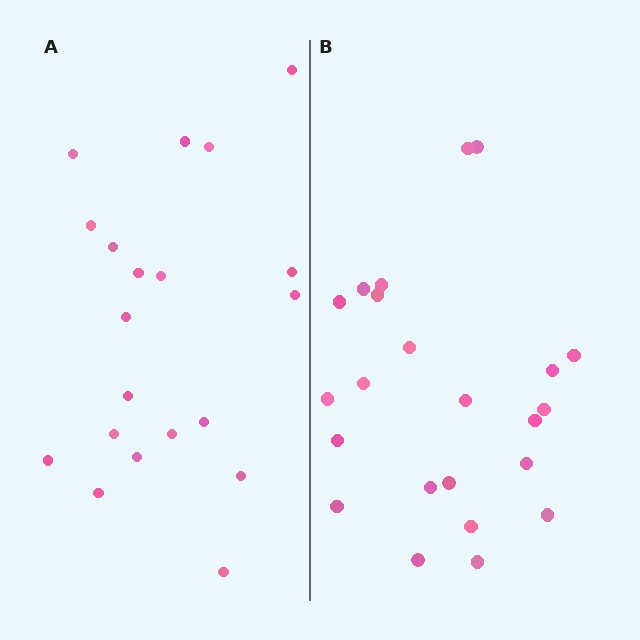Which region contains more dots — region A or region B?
Region B (the right region) has more dots.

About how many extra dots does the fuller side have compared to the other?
Region B has just a few more — roughly 2 or 3 more dots than region A.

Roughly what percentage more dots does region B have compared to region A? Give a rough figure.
About 15% more.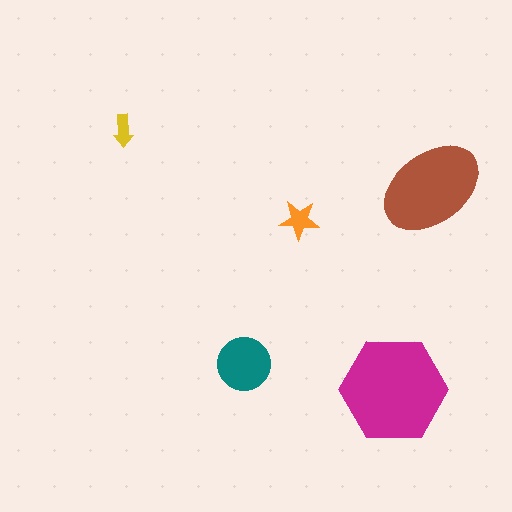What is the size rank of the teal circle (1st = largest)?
3rd.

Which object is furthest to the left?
The yellow arrow is leftmost.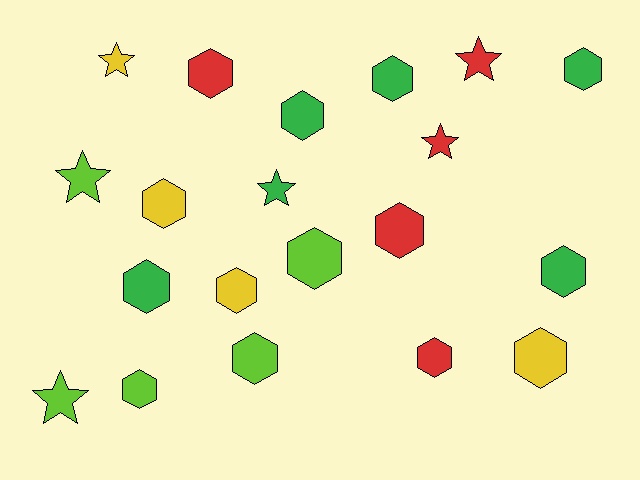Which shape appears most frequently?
Hexagon, with 14 objects.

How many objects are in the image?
There are 20 objects.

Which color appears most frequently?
Green, with 6 objects.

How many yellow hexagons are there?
There are 3 yellow hexagons.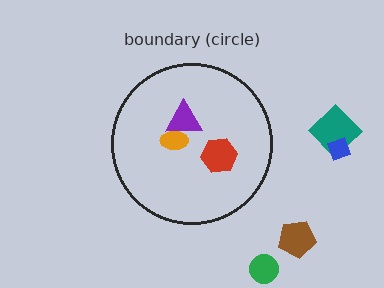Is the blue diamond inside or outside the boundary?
Outside.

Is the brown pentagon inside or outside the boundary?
Outside.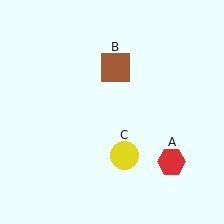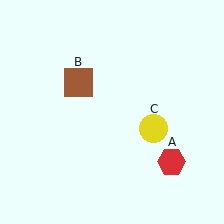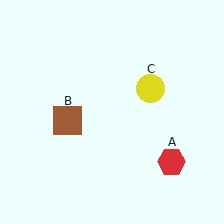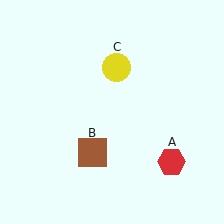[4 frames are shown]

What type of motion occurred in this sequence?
The brown square (object B), yellow circle (object C) rotated counterclockwise around the center of the scene.